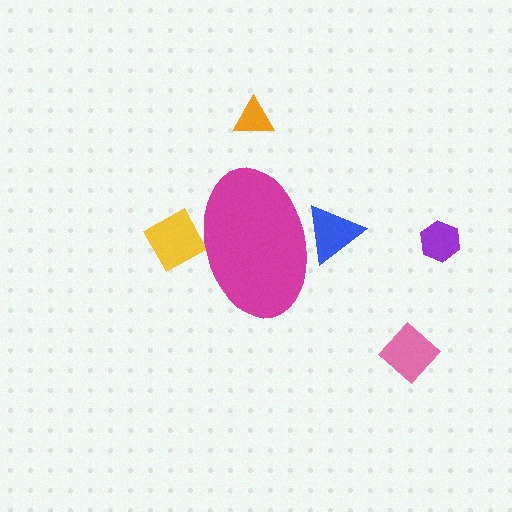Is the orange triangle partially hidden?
No, the orange triangle is fully visible.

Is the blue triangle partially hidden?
Yes, the blue triangle is partially hidden behind the magenta ellipse.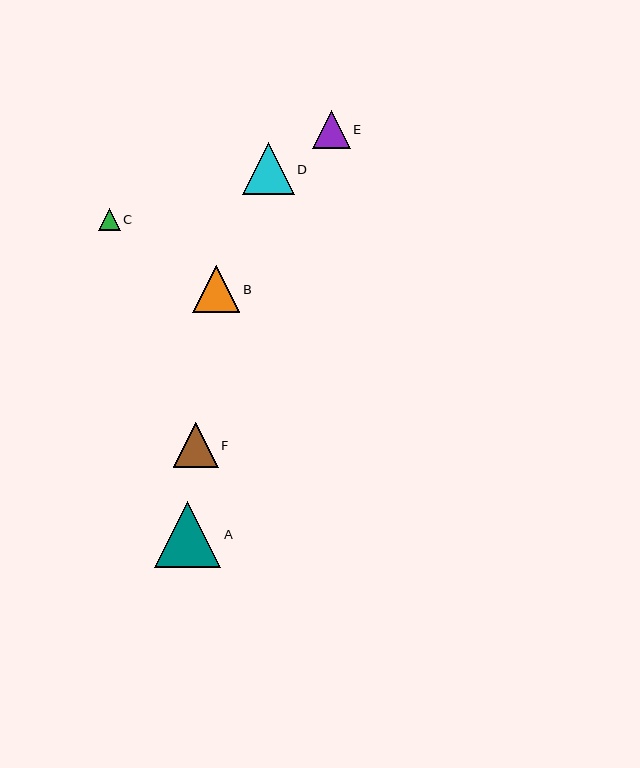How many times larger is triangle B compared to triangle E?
Triangle B is approximately 1.2 times the size of triangle E.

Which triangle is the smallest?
Triangle C is the smallest with a size of approximately 22 pixels.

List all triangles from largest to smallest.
From largest to smallest: A, D, B, F, E, C.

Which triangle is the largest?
Triangle A is the largest with a size of approximately 66 pixels.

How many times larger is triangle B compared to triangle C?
Triangle B is approximately 2.1 times the size of triangle C.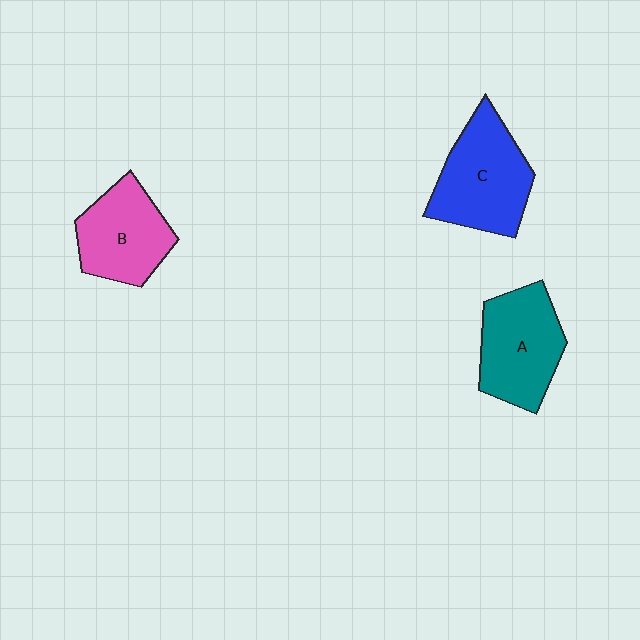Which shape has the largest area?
Shape C (blue).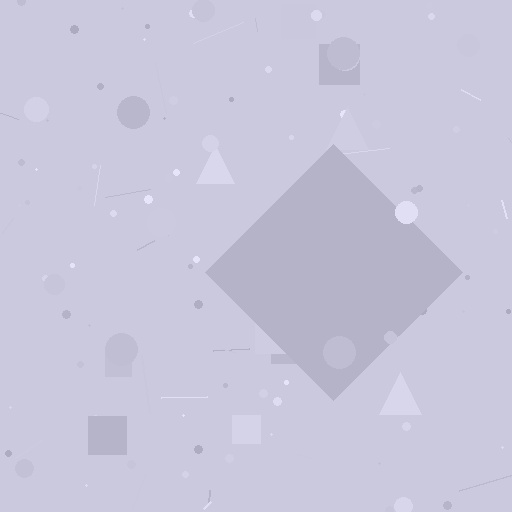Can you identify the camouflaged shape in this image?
The camouflaged shape is a diamond.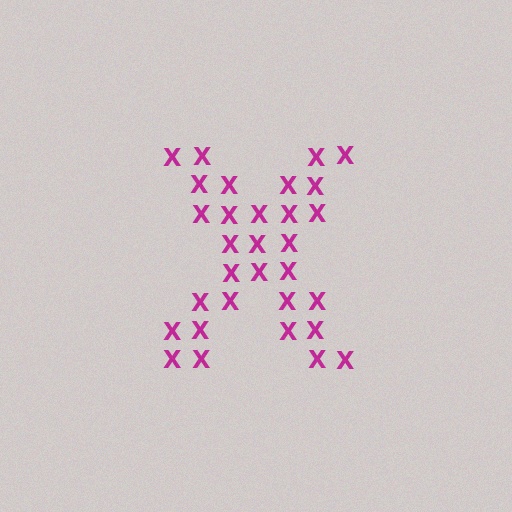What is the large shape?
The large shape is the letter X.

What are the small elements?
The small elements are letter X's.